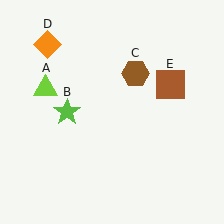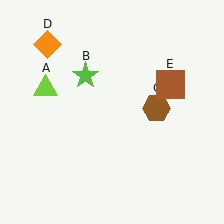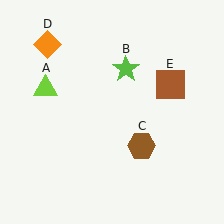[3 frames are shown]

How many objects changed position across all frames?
2 objects changed position: lime star (object B), brown hexagon (object C).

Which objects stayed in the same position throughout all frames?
Lime triangle (object A) and orange diamond (object D) and brown square (object E) remained stationary.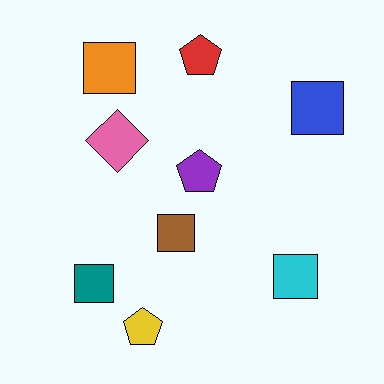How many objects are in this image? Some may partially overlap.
There are 9 objects.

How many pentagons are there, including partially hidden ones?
There are 3 pentagons.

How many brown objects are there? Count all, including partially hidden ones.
There is 1 brown object.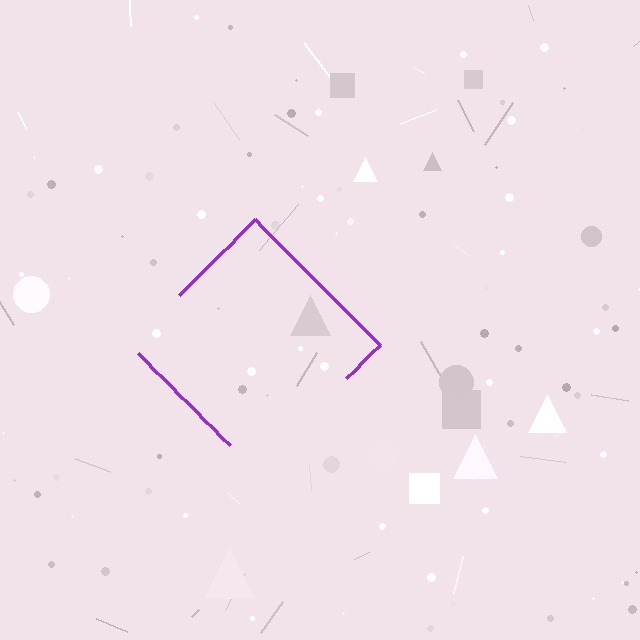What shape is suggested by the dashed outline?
The dashed outline suggests a diamond.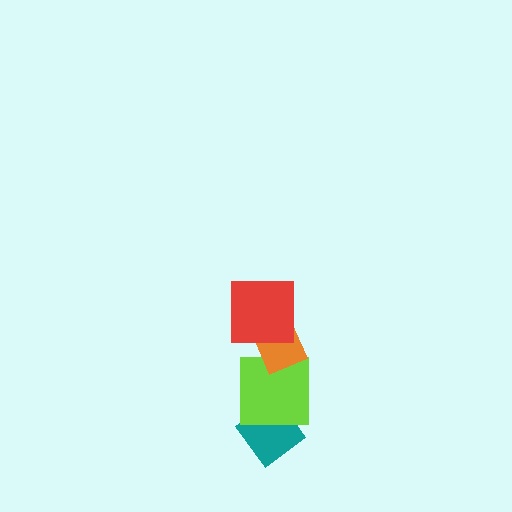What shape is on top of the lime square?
The orange diamond is on top of the lime square.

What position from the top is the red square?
The red square is 1st from the top.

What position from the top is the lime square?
The lime square is 3rd from the top.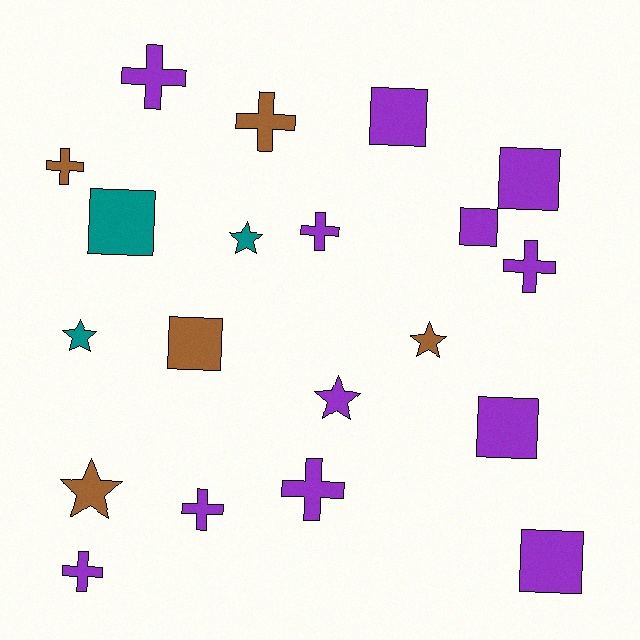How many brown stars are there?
There are 2 brown stars.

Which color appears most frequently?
Purple, with 12 objects.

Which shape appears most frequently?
Cross, with 8 objects.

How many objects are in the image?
There are 20 objects.